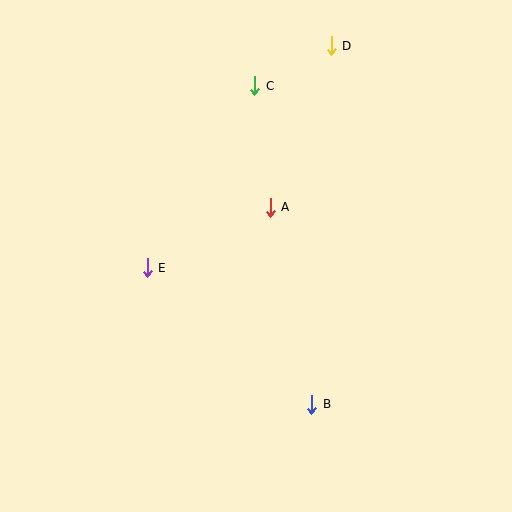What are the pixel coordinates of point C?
Point C is at (255, 86).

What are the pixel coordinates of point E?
Point E is at (147, 268).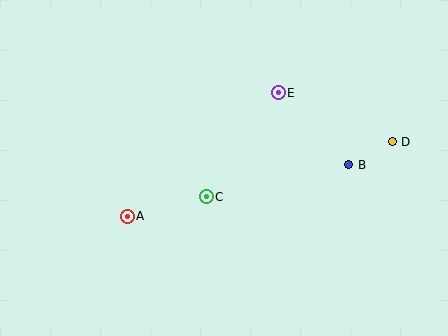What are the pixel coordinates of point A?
Point A is at (127, 216).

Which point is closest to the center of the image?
Point C at (206, 197) is closest to the center.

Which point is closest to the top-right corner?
Point D is closest to the top-right corner.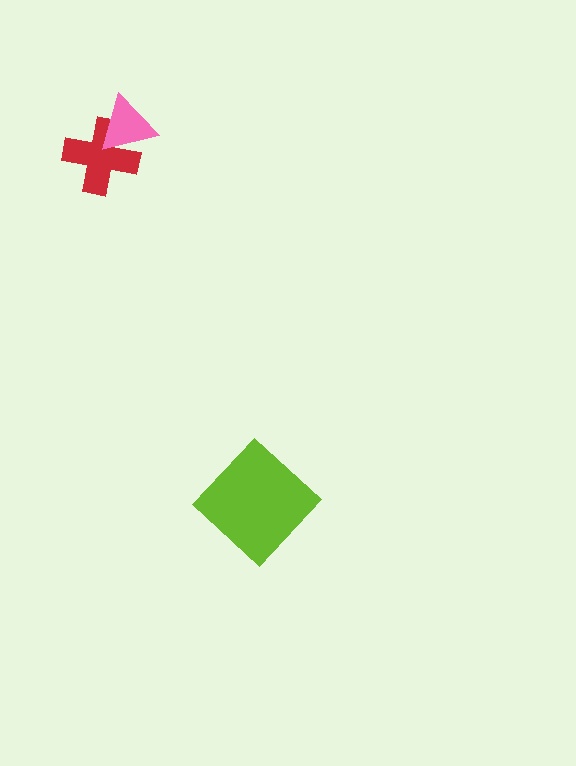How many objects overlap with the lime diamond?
0 objects overlap with the lime diamond.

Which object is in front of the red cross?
The pink triangle is in front of the red cross.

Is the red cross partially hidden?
Yes, it is partially covered by another shape.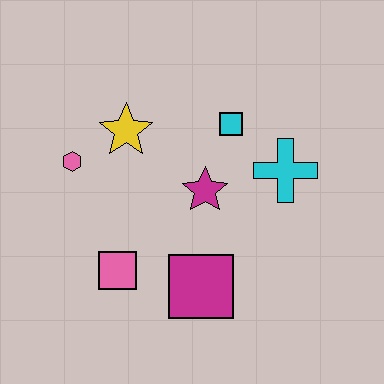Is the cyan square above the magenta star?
Yes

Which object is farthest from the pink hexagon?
The cyan cross is farthest from the pink hexagon.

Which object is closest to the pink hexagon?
The yellow star is closest to the pink hexagon.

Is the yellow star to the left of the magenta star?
Yes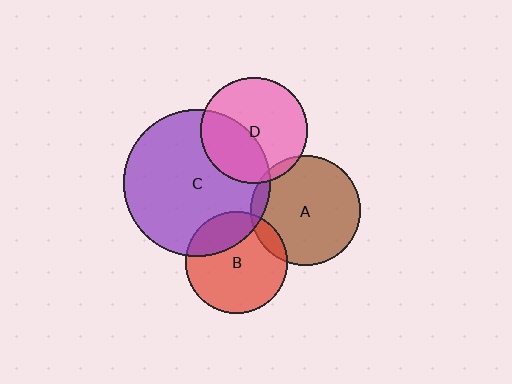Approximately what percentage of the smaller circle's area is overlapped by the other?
Approximately 5%.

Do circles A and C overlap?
Yes.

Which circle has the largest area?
Circle C (purple).